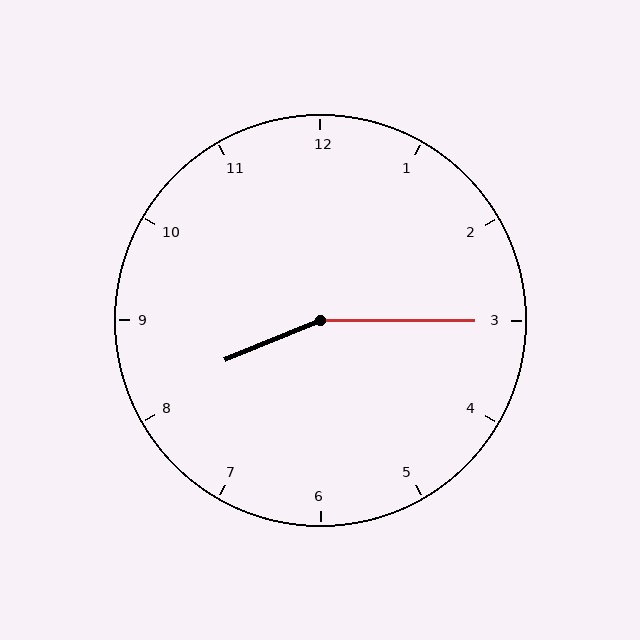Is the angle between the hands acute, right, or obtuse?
It is obtuse.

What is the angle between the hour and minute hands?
Approximately 158 degrees.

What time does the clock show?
8:15.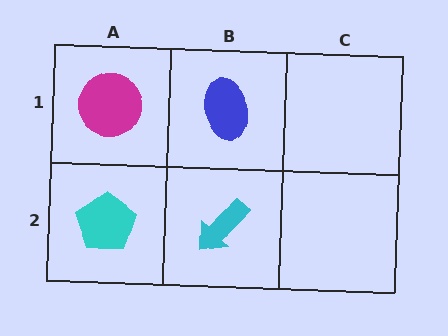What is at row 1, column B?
A blue ellipse.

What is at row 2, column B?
A cyan arrow.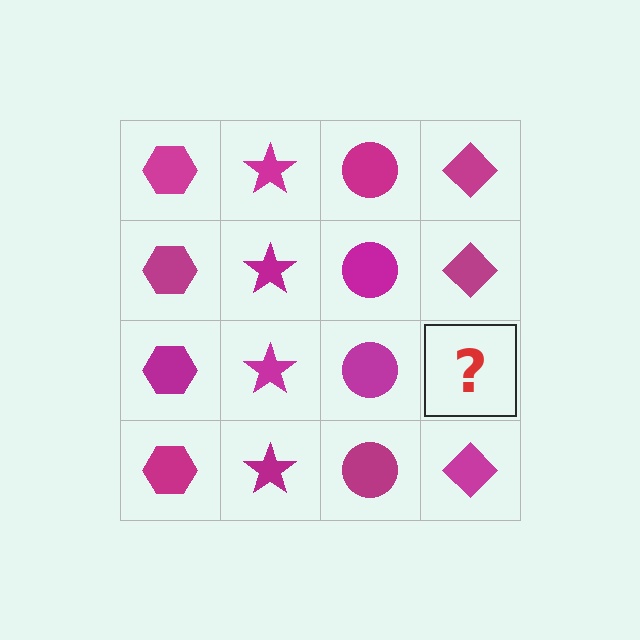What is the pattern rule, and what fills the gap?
The rule is that each column has a consistent shape. The gap should be filled with a magenta diamond.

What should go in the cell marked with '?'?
The missing cell should contain a magenta diamond.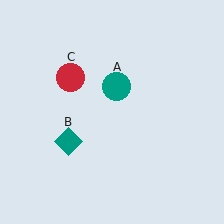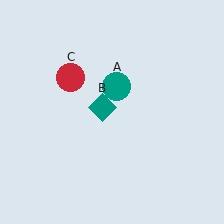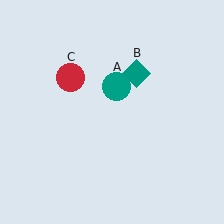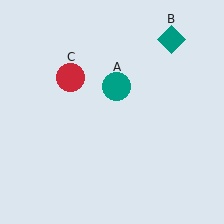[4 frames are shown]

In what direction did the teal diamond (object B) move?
The teal diamond (object B) moved up and to the right.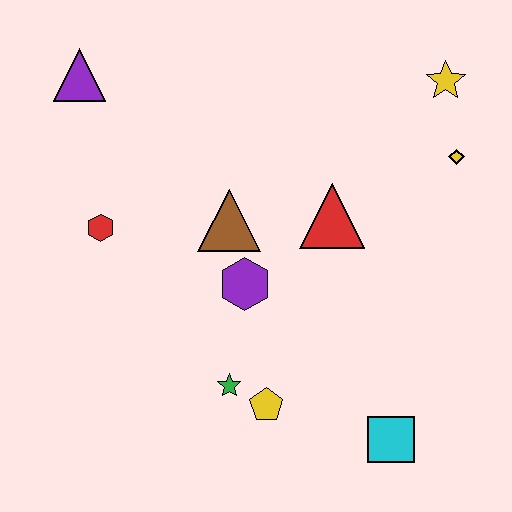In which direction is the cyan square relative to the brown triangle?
The cyan square is below the brown triangle.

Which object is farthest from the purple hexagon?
The yellow star is farthest from the purple hexagon.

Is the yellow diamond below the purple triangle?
Yes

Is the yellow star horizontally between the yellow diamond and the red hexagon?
Yes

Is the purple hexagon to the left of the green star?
No